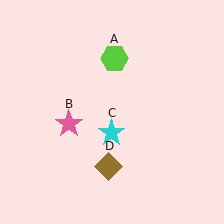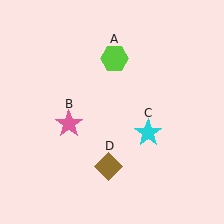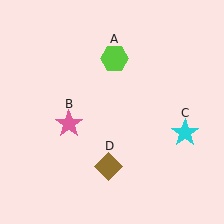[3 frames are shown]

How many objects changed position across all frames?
1 object changed position: cyan star (object C).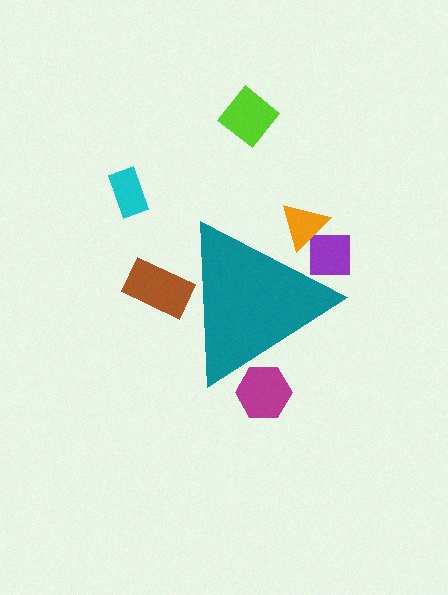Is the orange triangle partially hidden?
Yes, the orange triangle is partially hidden behind the teal triangle.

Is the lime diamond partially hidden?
No, the lime diamond is fully visible.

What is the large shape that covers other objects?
A teal triangle.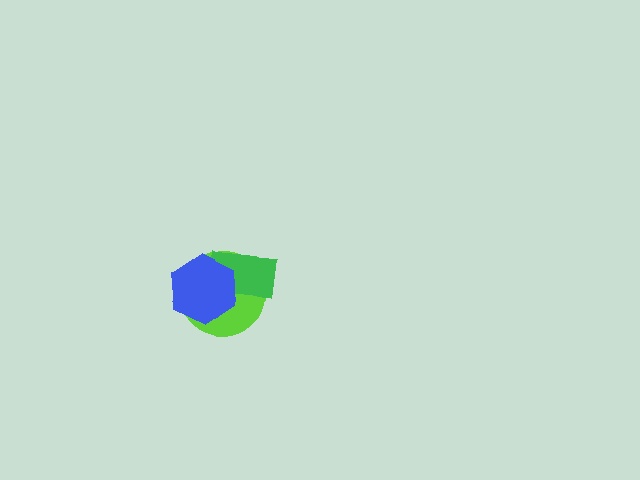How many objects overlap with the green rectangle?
2 objects overlap with the green rectangle.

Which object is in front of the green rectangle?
The blue hexagon is in front of the green rectangle.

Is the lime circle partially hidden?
Yes, it is partially covered by another shape.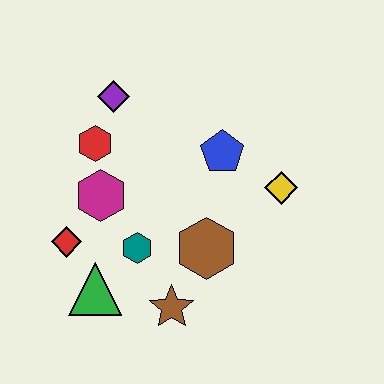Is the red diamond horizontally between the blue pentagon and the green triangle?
No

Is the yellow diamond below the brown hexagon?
No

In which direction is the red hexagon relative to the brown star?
The red hexagon is above the brown star.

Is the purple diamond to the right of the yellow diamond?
No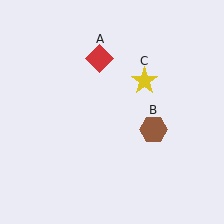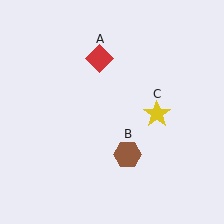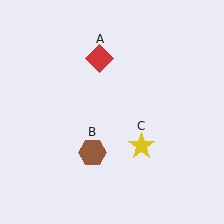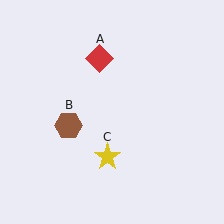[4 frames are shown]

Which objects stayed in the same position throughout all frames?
Red diamond (object A) remained stationary.